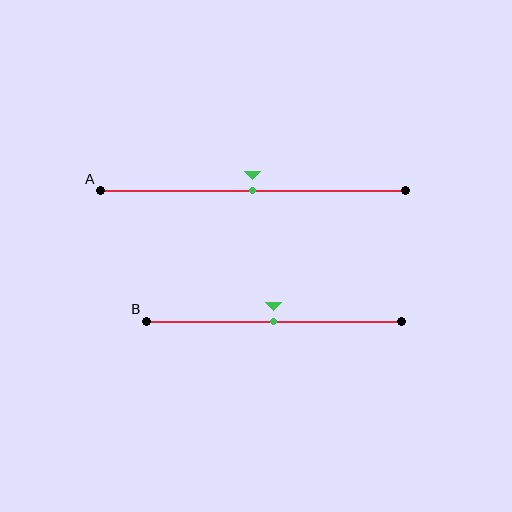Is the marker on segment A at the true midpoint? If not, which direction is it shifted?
Yes, the marker on segment A is at the true midpoint.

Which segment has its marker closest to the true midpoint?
Segment A has its marker closest to the true midpoint.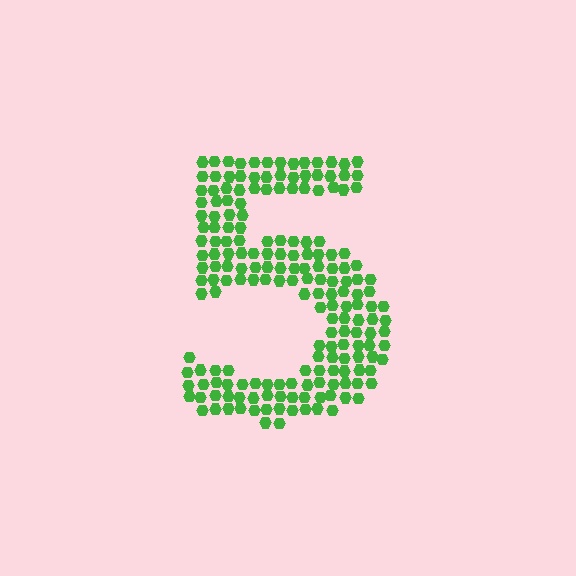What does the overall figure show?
The overall figure shows the digit 5.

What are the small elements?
The small elements are hexagons.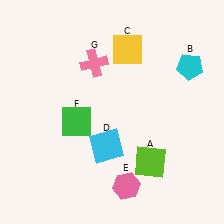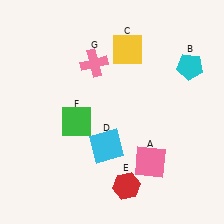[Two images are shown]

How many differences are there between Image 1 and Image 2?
There are 2 differences between the two images.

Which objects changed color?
A changed from lime to pink. E changed from pink to red.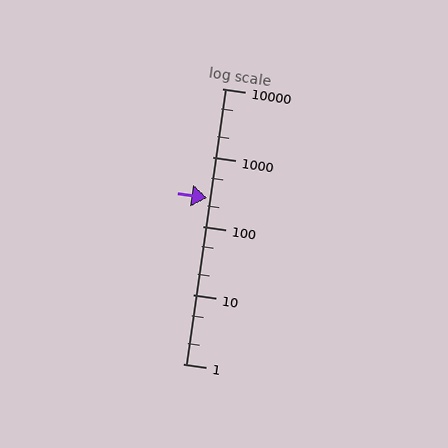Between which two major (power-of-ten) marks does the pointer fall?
The pointer is between 100 and 1000.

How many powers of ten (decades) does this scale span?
The scale spans 4 decades, from 1 to 10000.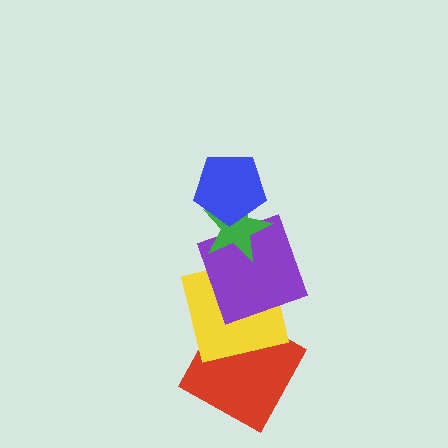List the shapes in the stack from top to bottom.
From top to bottom: the blue pentagon, the green star, the purple square, the yellow square, the red square.